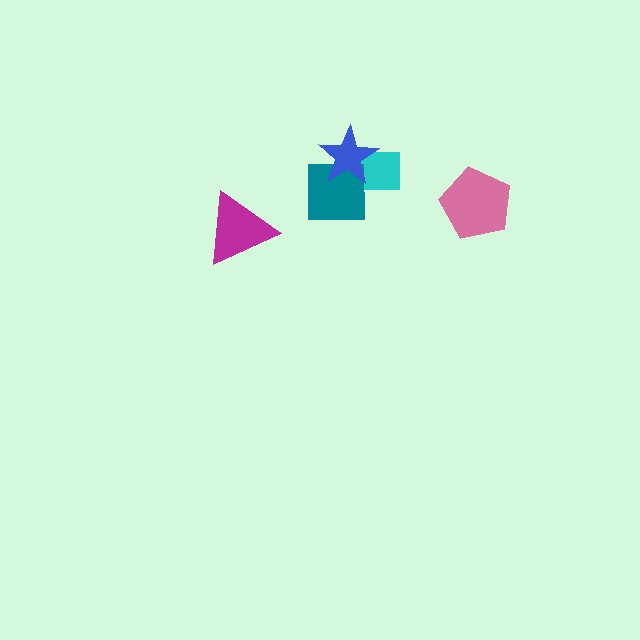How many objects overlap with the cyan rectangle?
2 objects overlap with the cyan rectangle.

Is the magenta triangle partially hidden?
No, no other shape covers it.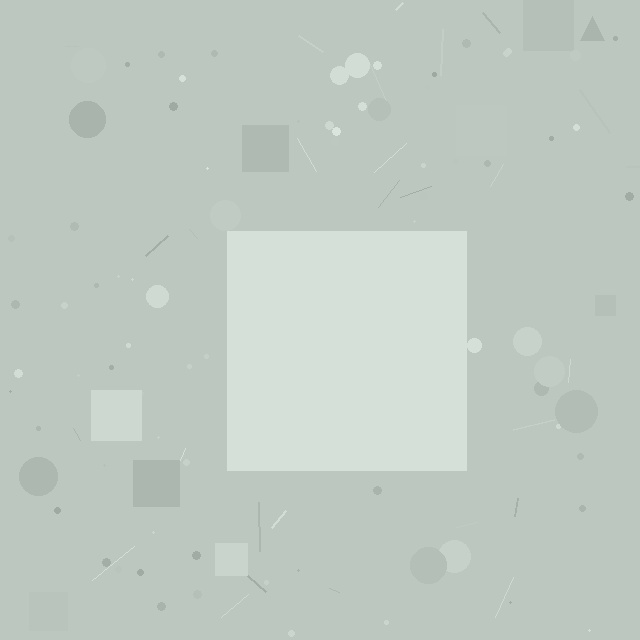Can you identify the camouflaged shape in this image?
The camouflaged shape is a square.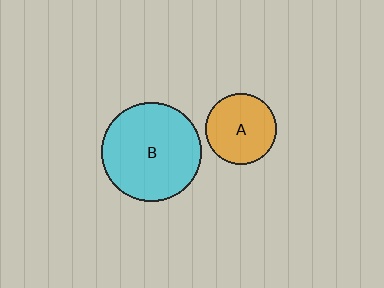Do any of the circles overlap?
No, none of the circles overlap.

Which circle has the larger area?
Circle B (cyan).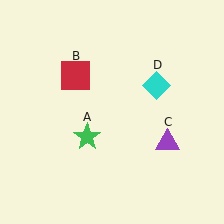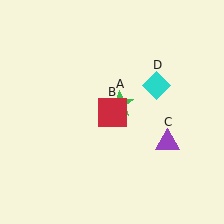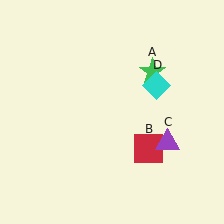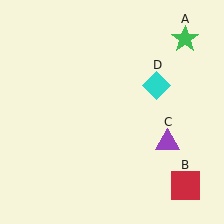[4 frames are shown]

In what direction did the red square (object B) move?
The red square (object B) moved down and to the right.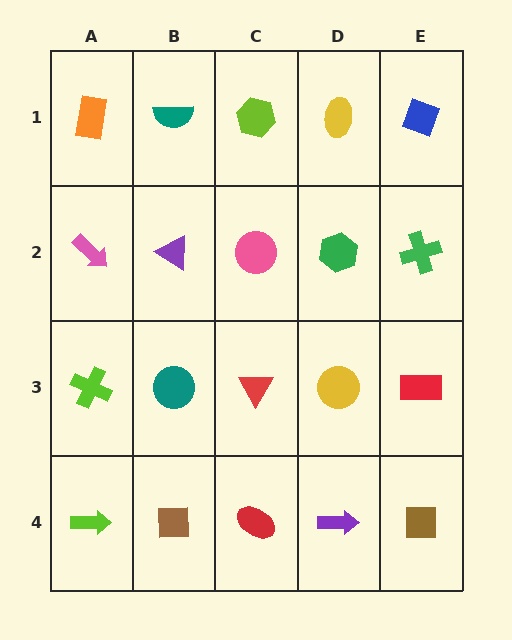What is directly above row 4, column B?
A teal circle.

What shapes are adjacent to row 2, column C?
A lime hexagon (row 1, column C), a red triangle (row 3, column C), a purple triangle (row 2, column B), a green hexagon (row 2, column D).